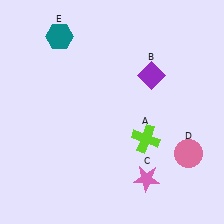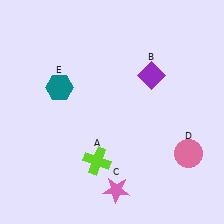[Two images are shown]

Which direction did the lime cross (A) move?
The lime cross (A) moved left.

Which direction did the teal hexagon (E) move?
The teal hexagon (E) moved down.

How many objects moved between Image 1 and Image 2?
3 objects moved between the two images.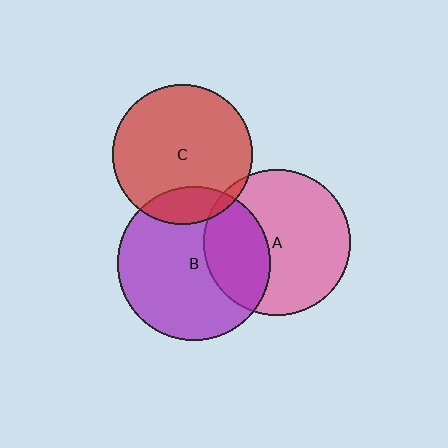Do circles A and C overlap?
Yes.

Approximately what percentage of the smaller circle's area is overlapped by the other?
Approximately 5%.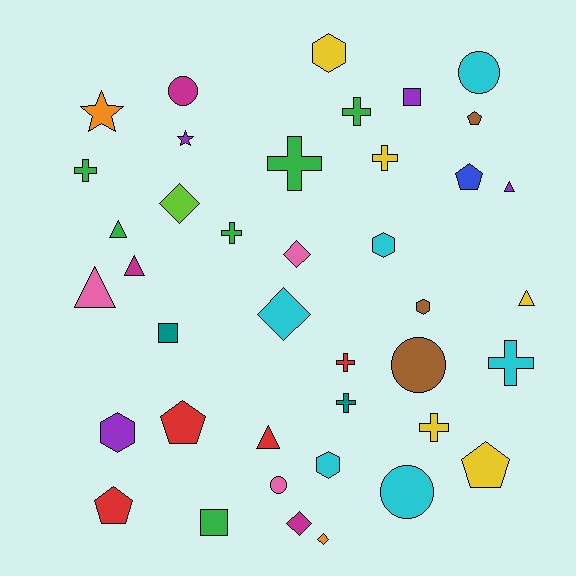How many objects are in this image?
There are 40 objects.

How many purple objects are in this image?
There are 4 purple objects.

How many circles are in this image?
There are 5 circles.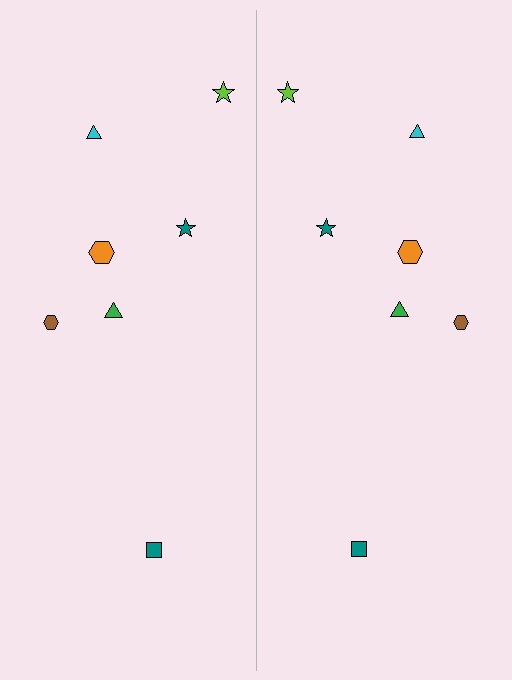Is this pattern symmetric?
Yes, this pattern has bilateral (reflection) symmetry.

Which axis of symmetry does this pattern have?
The pattern has a vertical axis of symmetry running through the center of the image.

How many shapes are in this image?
There are 14 shapes in this image.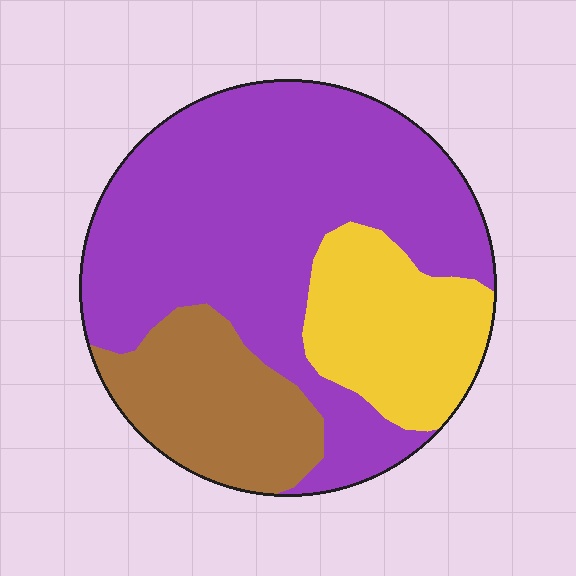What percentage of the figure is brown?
Brown takes up about one fifth (1/5) of the figure.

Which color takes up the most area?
Purple, at roughly 60%.